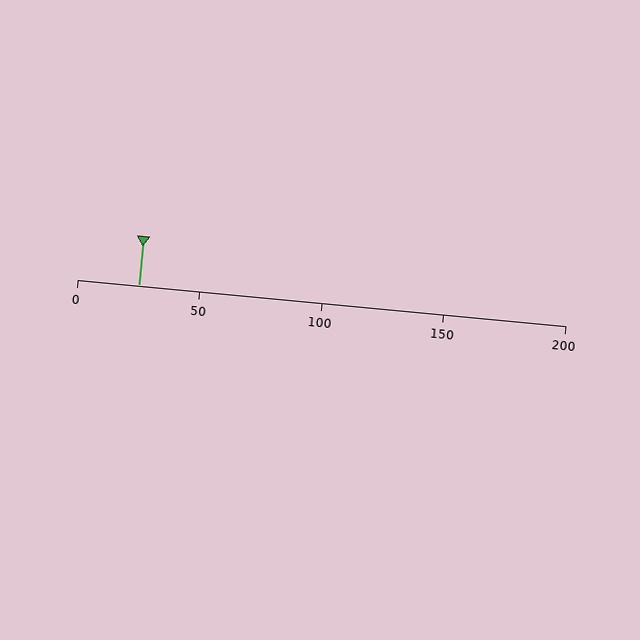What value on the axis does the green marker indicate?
The marker indicates approximately 25.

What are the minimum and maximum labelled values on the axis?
The axis runs from 0 to 200.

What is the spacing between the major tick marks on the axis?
The major ticks are spaced 50 apart.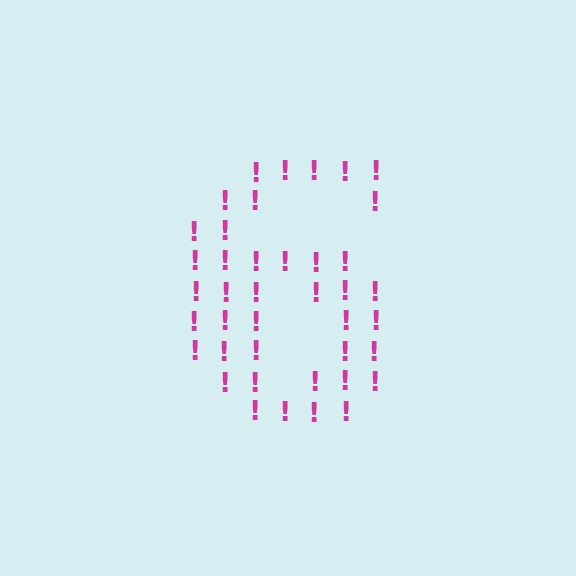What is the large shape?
The large shape is the digit 6.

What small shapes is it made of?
It is made of small exclamation marks.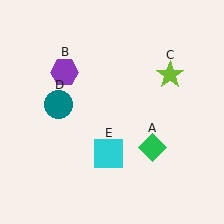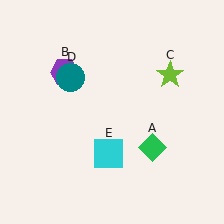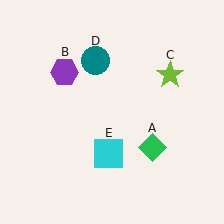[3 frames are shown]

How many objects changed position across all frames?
1 object changed position: teal circle (object D).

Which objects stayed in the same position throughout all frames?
Green diamond (object A) and purple hexagon (object B) and lime star (object C) and cyan square (object E) remained stationary.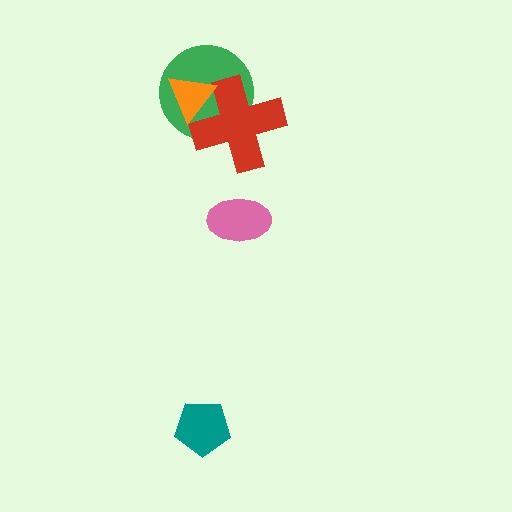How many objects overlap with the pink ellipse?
0 objects overlap with the pink ellipse.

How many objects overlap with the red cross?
2 objects overlap with the red cross.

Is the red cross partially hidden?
Yes, it is partially covered by another shape.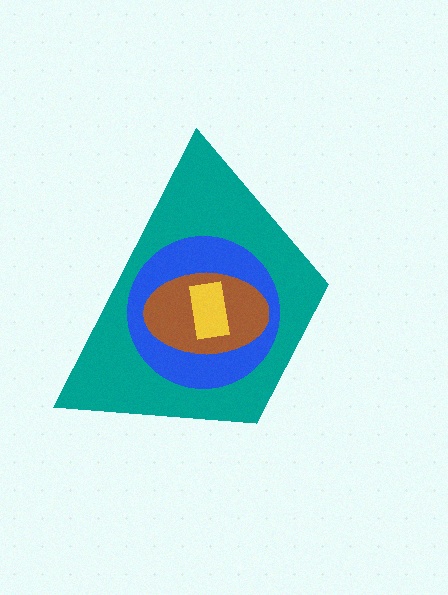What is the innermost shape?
The yellow rectangle.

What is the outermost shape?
The teal trapezoid.